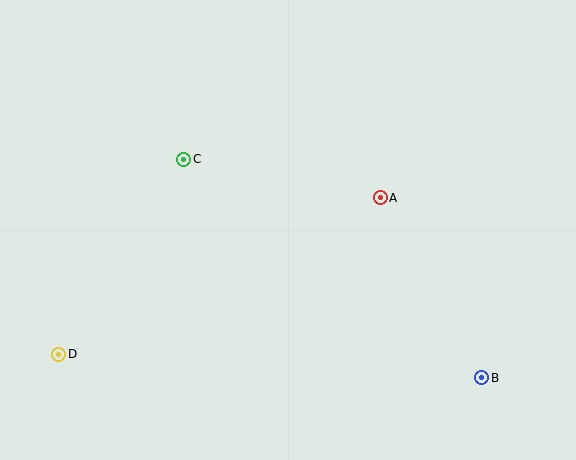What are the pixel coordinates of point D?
Point D is at (59, 354).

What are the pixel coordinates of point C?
Point C is at (184, 159).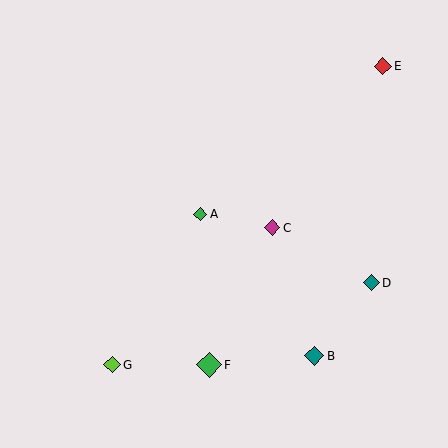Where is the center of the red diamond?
The center of the red diamond is at (383, 66).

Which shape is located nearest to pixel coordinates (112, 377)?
The lime diamond (labeled G) at (112, 365) is nearest to that location.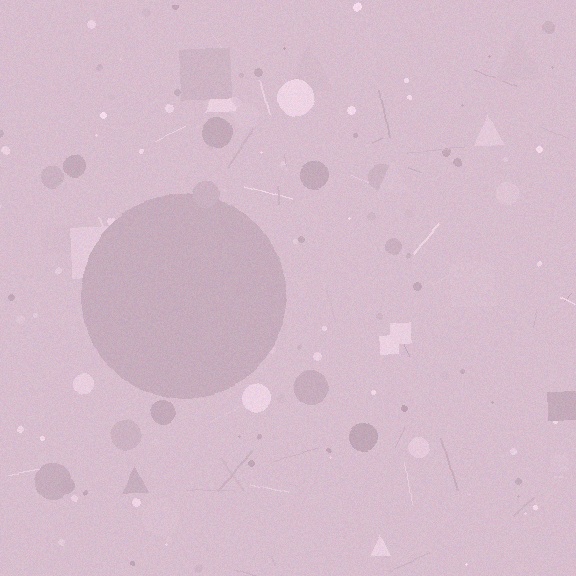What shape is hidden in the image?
A circle is hidden in the image.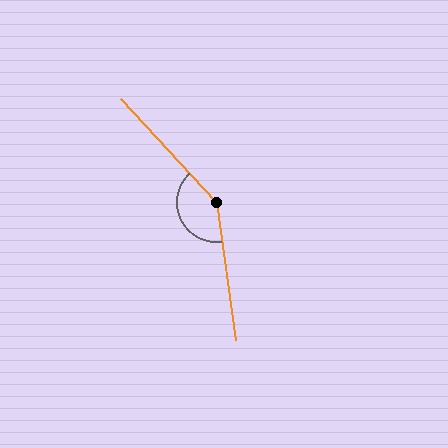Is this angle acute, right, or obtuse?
It is obtuse.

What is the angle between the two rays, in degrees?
Approximately 145 degrees.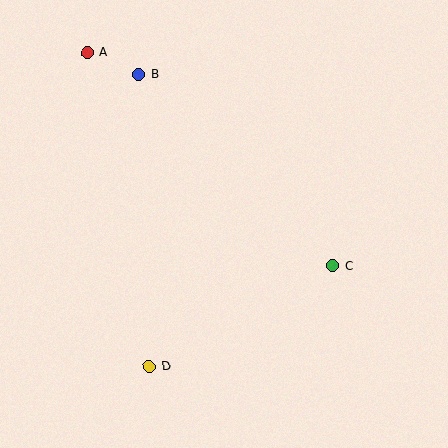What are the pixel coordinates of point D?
Point D is at (149, 367).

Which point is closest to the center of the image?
Point C at (333, 265) is closest to the center.